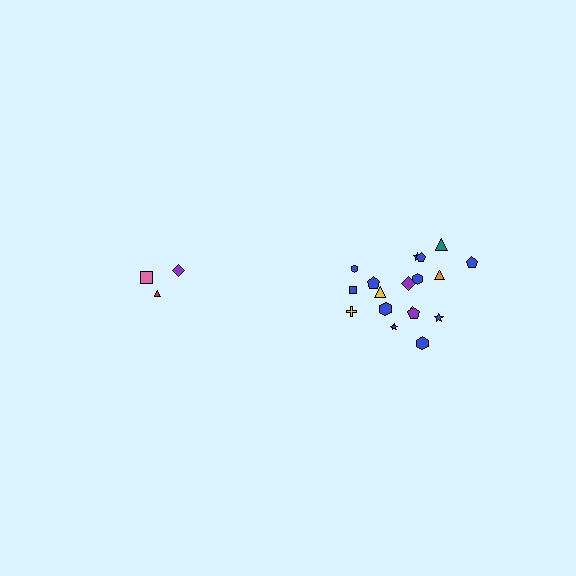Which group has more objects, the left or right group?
The right group.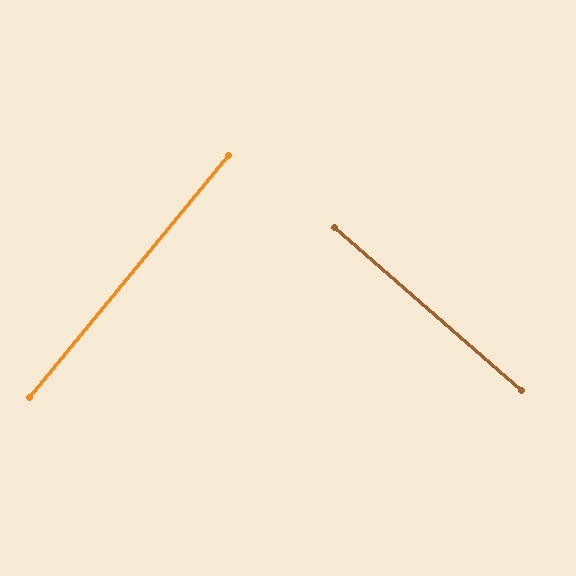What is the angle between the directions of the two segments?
Approximately 89 degrees.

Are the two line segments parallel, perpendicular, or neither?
Perpendicular — they meet at approximately 89°.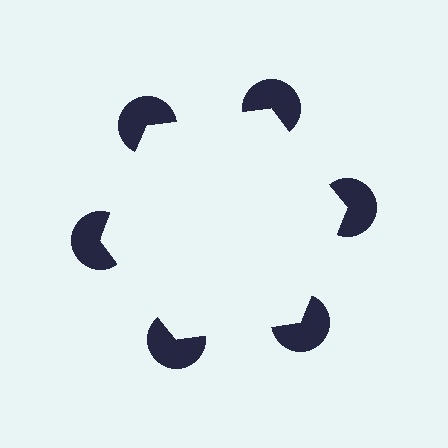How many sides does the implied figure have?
6 sides.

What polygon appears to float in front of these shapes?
An illusory hexagon — its edges are inferred from the aligned wedge cuts in the pac-man discs, not physically drawn.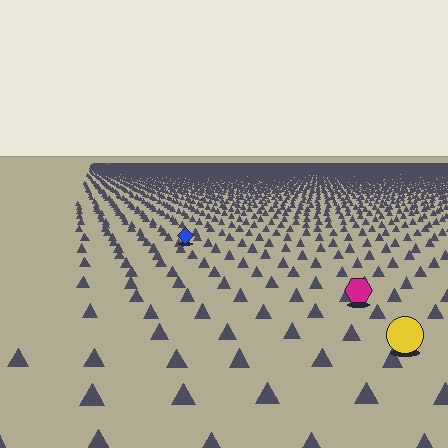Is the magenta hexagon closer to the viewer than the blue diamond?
Yes. The magenta hexagon is closer — you can tell from the texture gradient: the ground texture is coarser near it.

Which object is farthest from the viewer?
The blue diamond is farthest from the viewer. It appears smaller and the ground texture around it is denser.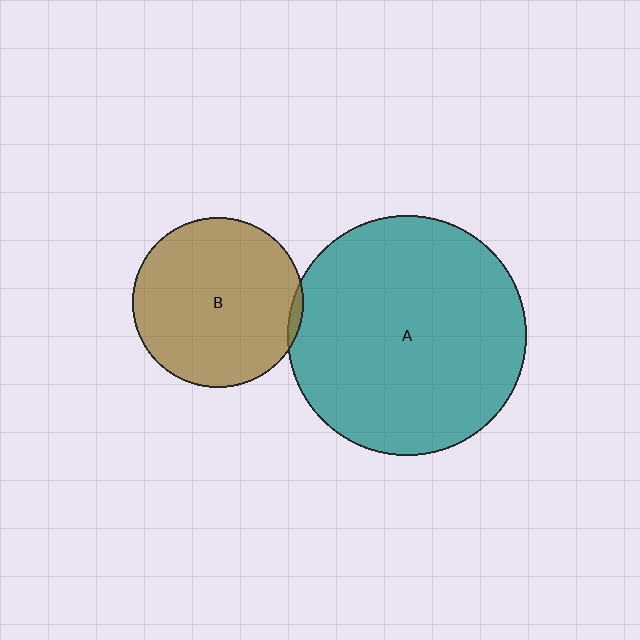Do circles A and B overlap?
Yes.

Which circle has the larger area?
Circle A (teal).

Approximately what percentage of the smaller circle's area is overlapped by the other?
Approximately 5%.